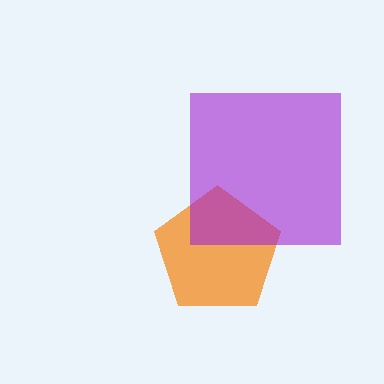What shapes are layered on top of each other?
The layered shapes are: an orange pentagon, a purple square.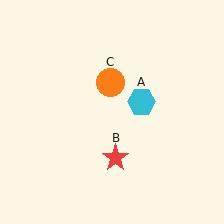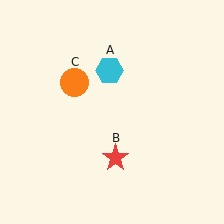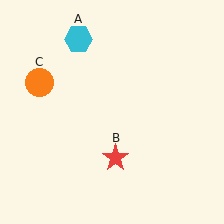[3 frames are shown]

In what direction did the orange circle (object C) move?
The orange circle (object C) moved left.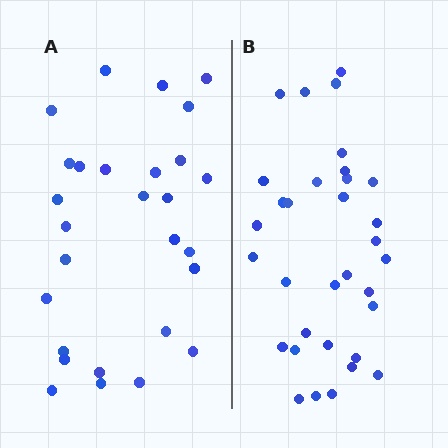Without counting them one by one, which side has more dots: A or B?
Region B (the right region) has more dots.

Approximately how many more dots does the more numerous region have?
Region B has about 5 more dots than region A.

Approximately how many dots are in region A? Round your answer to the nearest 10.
About 30 dots. (The exact count is 28, which rounds to 30.)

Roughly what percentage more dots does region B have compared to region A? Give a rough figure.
About 20% more.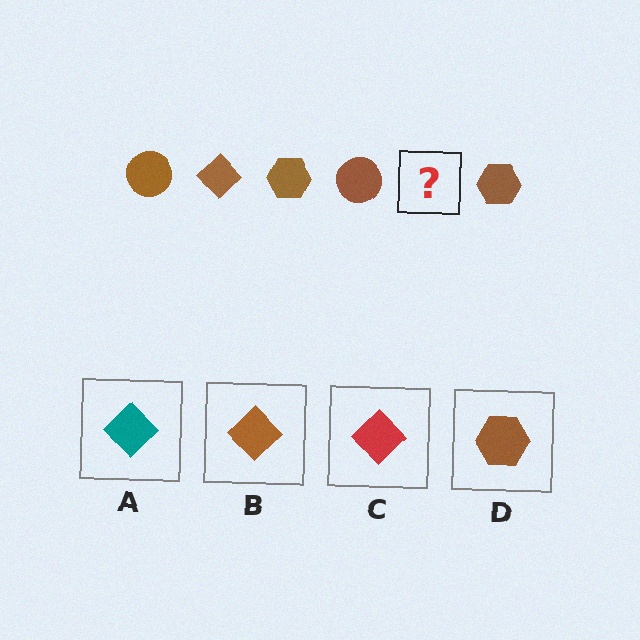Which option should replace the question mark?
Option B.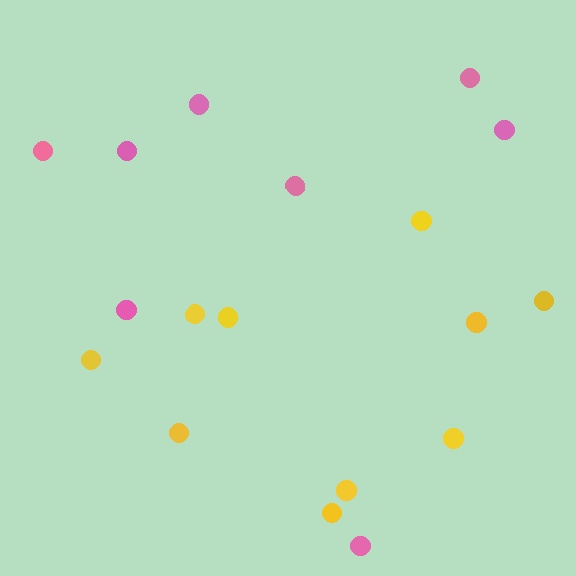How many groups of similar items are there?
There are 2 groups: one group of pink circles (8) and one group of yellow circles (10).